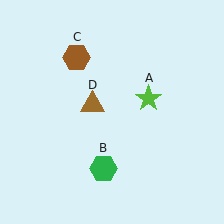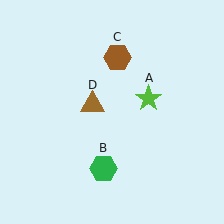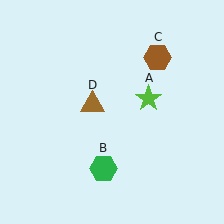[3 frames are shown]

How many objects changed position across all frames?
1 object changed position: brown hexagon (object C).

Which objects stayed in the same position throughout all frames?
Lime star (object A) and green hexagon (object B) and brown triangle (object D) remained stationary.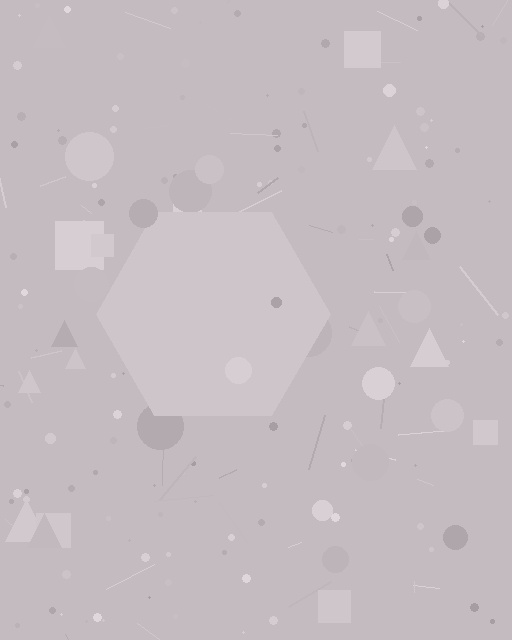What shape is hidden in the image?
A hexagon is hidden in the image.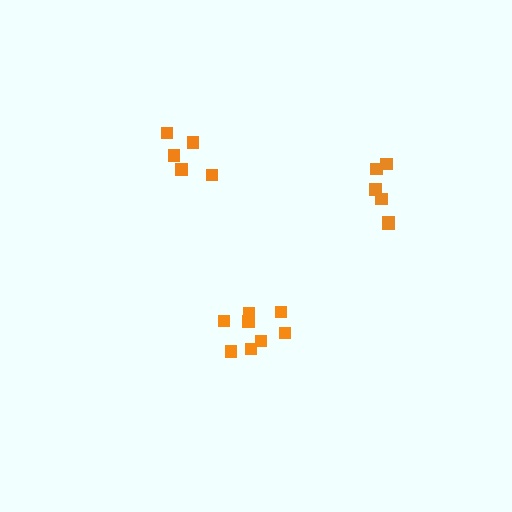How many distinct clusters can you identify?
There are 3 distinct clusters.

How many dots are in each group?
Group 1: 5 dots, Group 2: 8 dots, Group 3: 6 dots (19 total).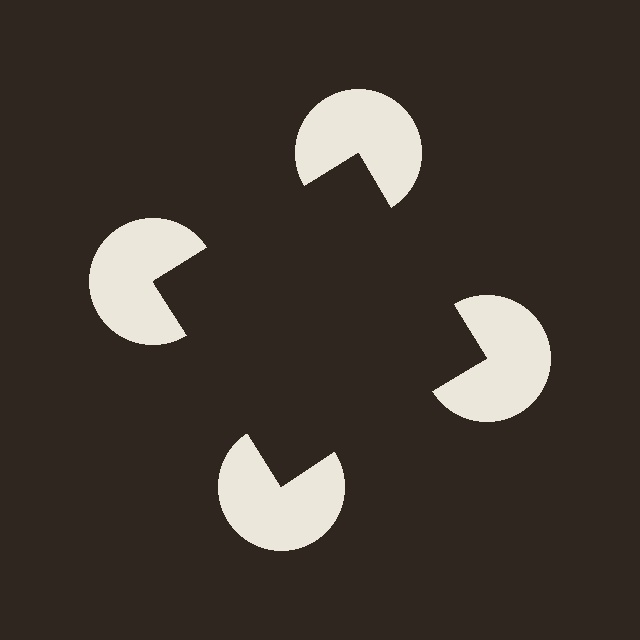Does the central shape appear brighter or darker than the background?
It typically appears slightly darker than the background, even though no actual brightness change is drawn.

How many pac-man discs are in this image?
There are 4 — one at each vertex of the illusory square.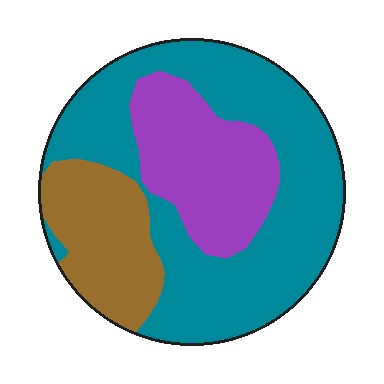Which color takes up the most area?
Teal, at roughly 55%.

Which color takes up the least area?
Brown, at roughly 20%.